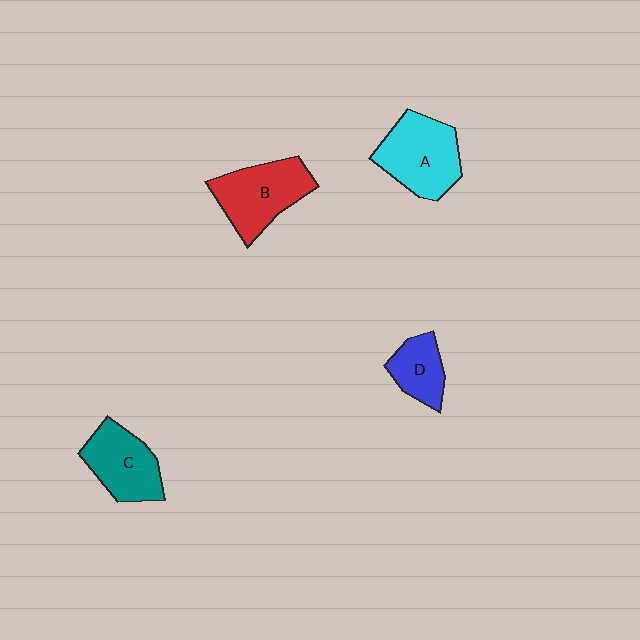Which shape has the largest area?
Shape A (cyan).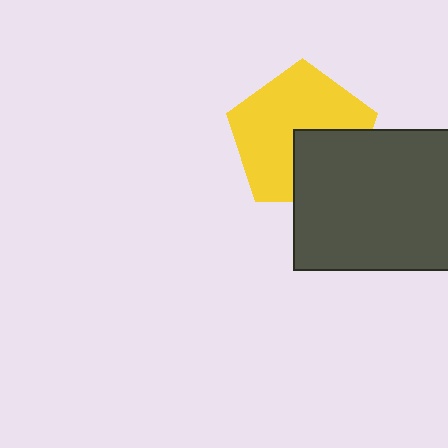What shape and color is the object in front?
The object in front is a dark gray rectangle.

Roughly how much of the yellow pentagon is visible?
Most of it is visible (roughly 68%).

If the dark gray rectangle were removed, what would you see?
You would see the complete yellow pentagon.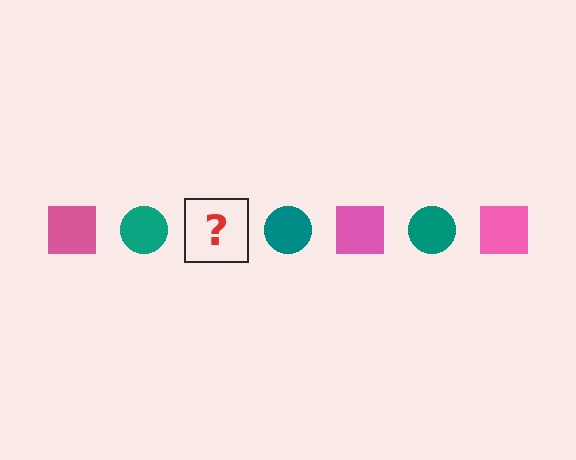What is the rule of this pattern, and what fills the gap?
The rule is that the pattern alternates between pink square and teal circle. The gap should be filled with a pink square.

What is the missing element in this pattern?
The missing element is a pink square.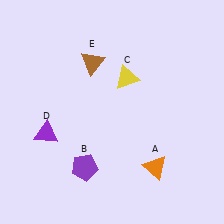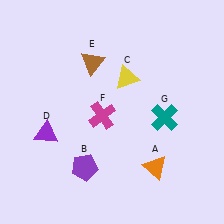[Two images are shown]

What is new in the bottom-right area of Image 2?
A teal cross (G) was added in the bottom-right area of Image 2.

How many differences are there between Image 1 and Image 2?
There are 2 differences between the two images.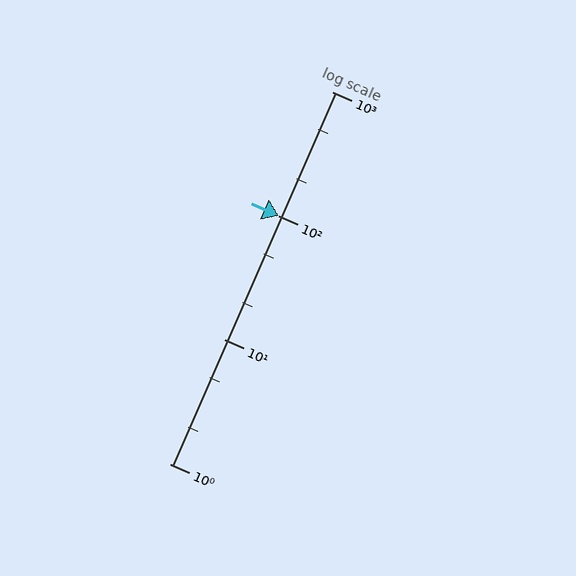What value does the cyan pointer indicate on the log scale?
The pointer indicates approximately 100.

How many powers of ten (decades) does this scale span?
The scale spans 3 decades, from 1 to 1000.